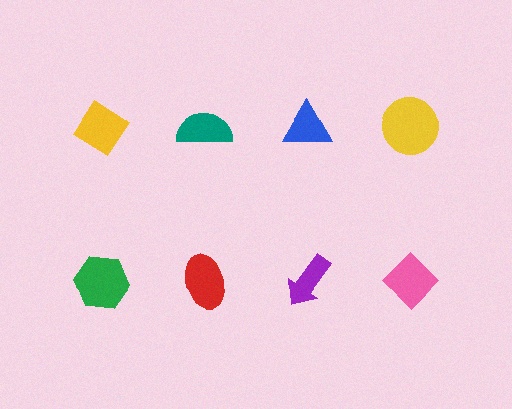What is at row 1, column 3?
A blue triangle.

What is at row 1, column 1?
A yellow diamond.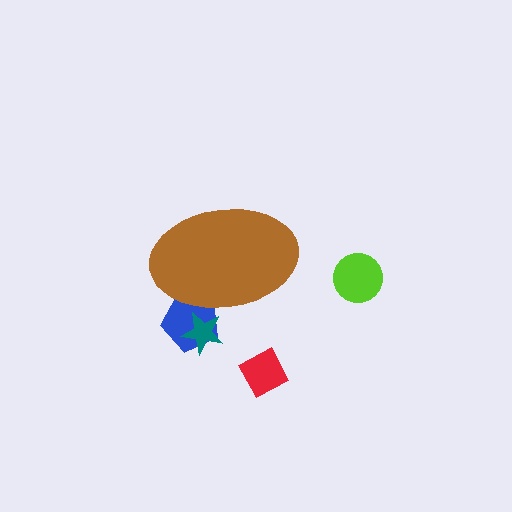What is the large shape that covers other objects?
A brown ellipse.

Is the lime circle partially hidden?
No, the lime circle is fully visible.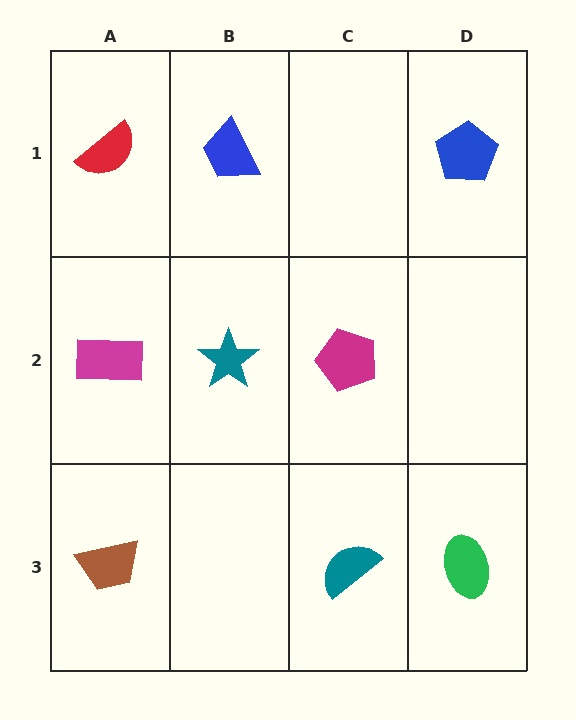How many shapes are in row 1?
3 shapes.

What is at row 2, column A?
A magenta rectangle.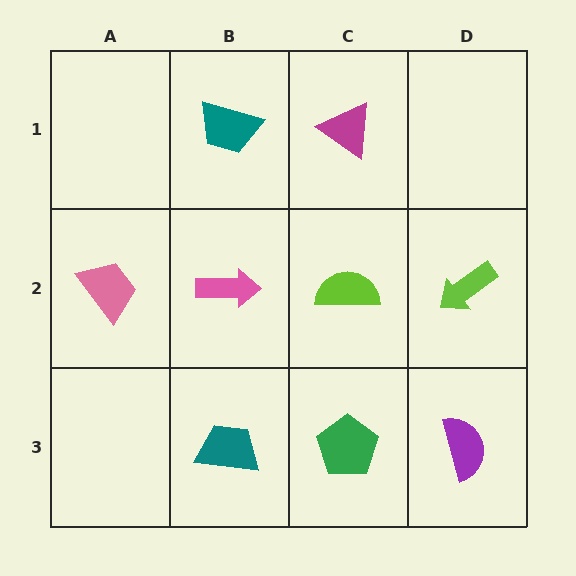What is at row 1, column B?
A teal trapezoid.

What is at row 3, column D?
A purple semicircle.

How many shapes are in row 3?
3 shapes.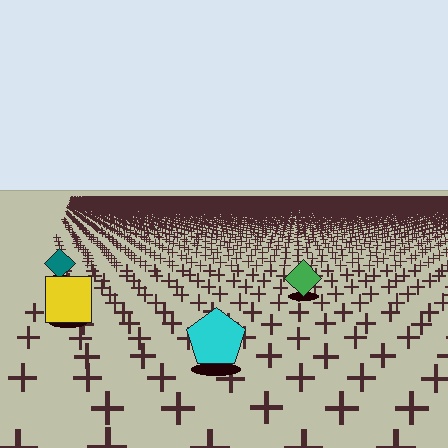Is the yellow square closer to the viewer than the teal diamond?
Yes. The yellow square is closer — you can tell from the texture gradient: the ground texture is coarser near it.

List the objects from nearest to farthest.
From nearest to farthest: the cyan pentagon, the yellow square, the green diamond, the teal diamond.